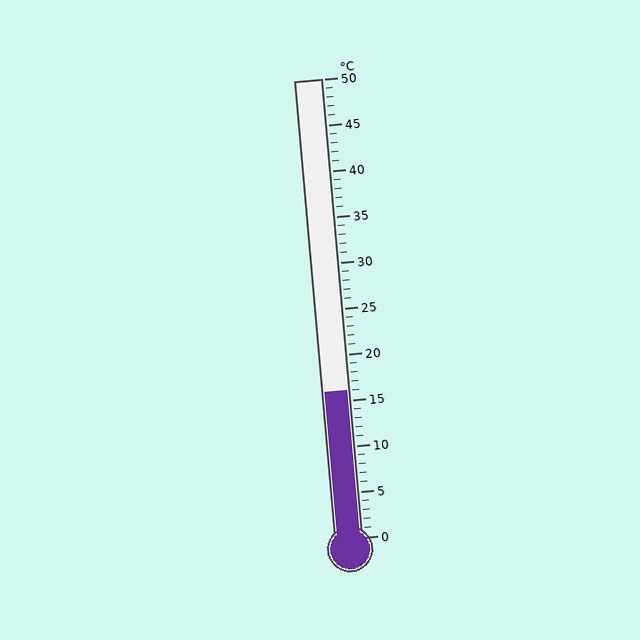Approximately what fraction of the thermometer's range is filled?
The thermometer is filled to approximately 30% of its range.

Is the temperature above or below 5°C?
The temperature is above 5°C.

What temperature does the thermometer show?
The thermometer shows approximately 16°C.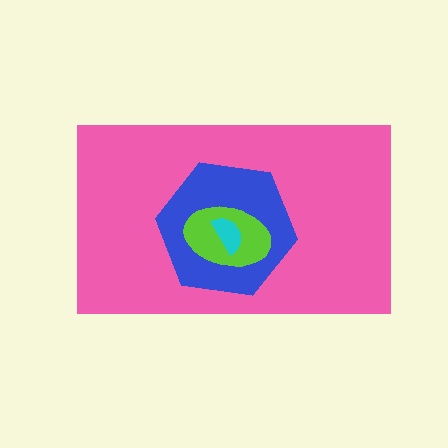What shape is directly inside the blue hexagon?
The lime ellipse.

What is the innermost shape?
The cyan semicircle.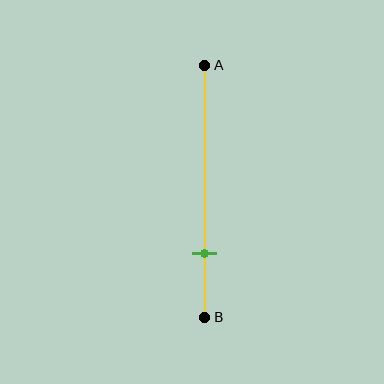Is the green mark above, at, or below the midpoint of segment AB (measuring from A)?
The green mark is below the midpoint of segment AB.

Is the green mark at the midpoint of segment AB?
No, the mark is at about 75% from A, not at the 50% midpoint.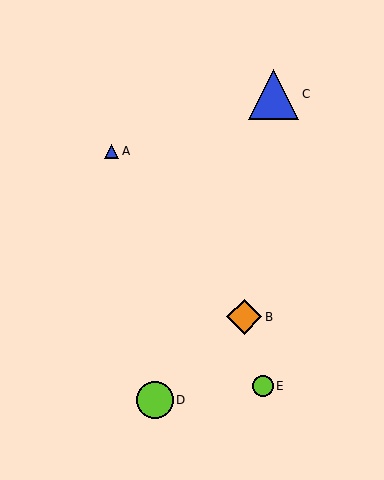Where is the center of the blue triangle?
The center of the blue triangle is at (274, 94).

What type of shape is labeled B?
Shape B is an orange diamond.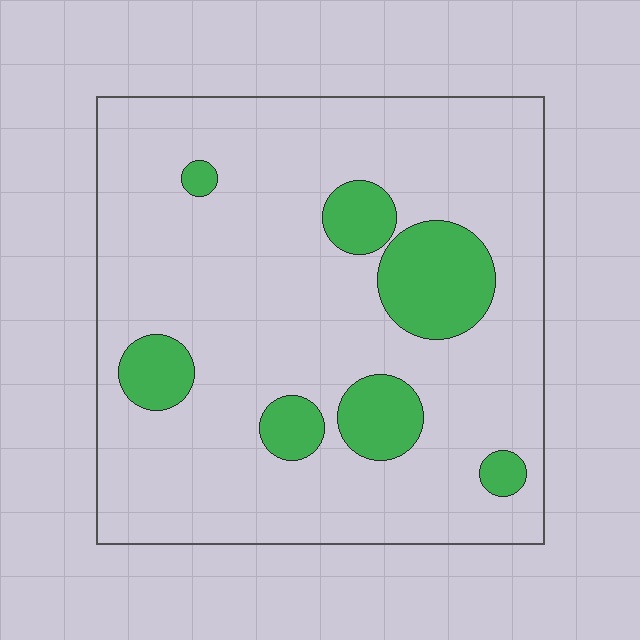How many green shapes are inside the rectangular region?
7.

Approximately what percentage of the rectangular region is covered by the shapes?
Approximately 15%.